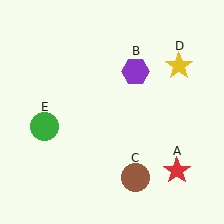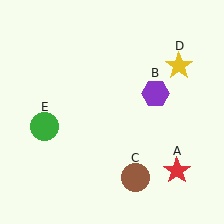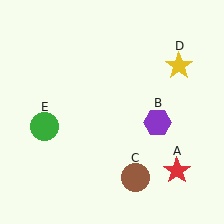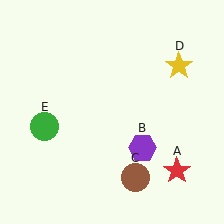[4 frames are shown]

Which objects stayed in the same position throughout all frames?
Red star (object A) and brown circle (object C) and yellow star (object D) and green circle (object E) remained stationary.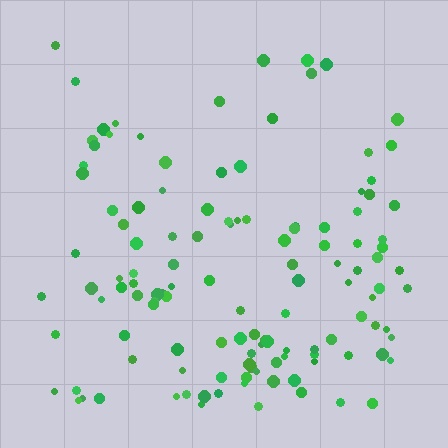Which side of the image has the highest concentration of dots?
The bottom.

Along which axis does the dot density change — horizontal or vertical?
Vertical.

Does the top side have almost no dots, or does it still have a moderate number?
Still a moderate number, just noticeably fewer than the bottom.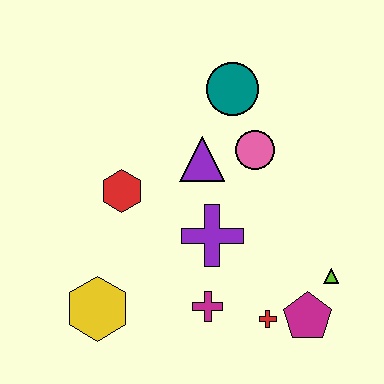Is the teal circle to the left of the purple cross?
No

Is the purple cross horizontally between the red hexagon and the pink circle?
Yes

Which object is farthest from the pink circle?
The yellow hexagon is farthest from the pink circle.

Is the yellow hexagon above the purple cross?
No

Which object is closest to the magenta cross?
The red cross is closest to the magenta cross.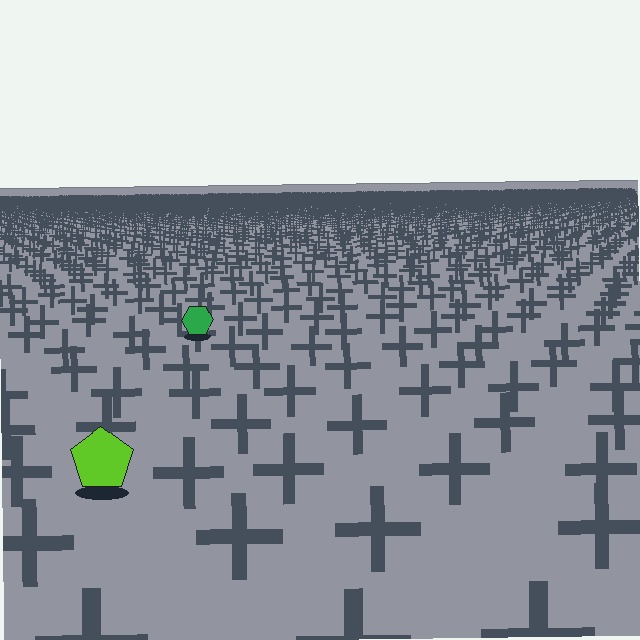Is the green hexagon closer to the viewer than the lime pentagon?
No. The lime pentagon is closer — you can tell from the texture gradient: the ground texture is coarser near it.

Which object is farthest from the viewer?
The green hexagon is farthest from the viewer. It appears smaller and the ground texture around it is denser.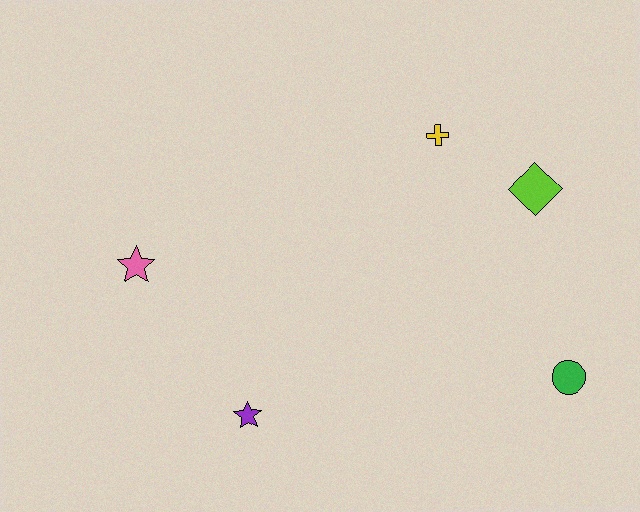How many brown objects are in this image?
There are no brown objects.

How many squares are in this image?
There are no squares.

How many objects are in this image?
There are 5 objects.